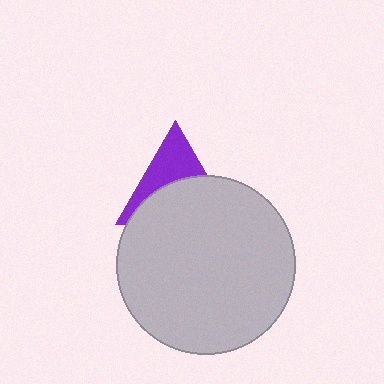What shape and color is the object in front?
The object in front is a light gray circle.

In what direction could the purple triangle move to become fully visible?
The purple triangle could move up. That would shift it out from behind the light gray circle entirely.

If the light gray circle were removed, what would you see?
You would see the complete purple triangle.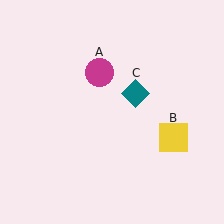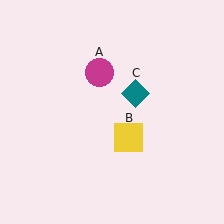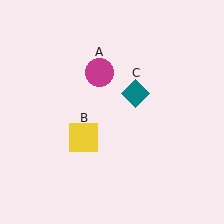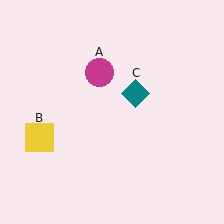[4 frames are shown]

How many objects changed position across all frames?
1 object changed position: yellow square (object B).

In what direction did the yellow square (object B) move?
The yellow square (object B) moved left.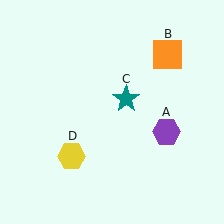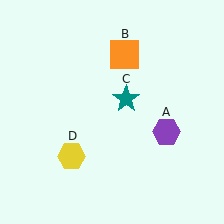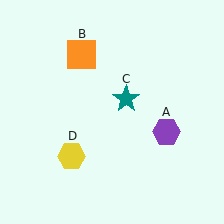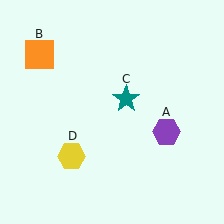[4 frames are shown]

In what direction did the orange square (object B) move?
The orange square (object B) moved left.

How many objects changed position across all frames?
1 object changed position: orange square (object B).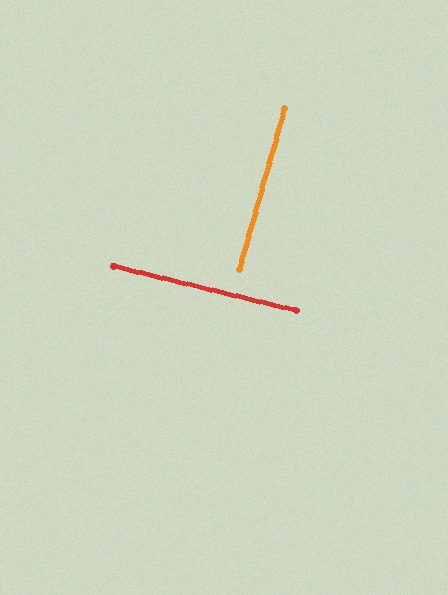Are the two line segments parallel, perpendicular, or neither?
Perpendicular — they meet at approximately 88°.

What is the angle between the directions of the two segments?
Approximately 88 degrees.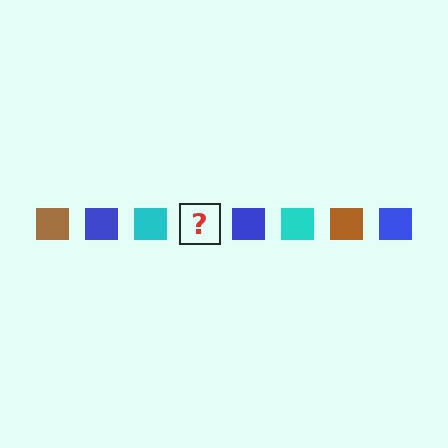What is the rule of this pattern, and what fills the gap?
The rule is that the pattern cycles through brown, blue, cyan squares. The gap should be filled with a brown square.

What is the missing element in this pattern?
The missing element is a brown square.